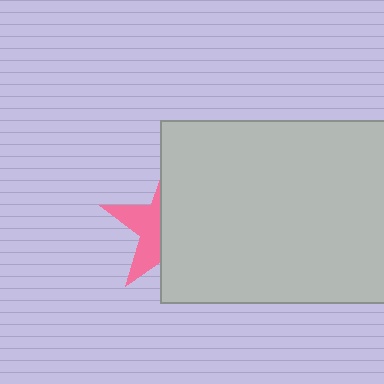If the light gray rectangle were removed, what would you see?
You would see the complete pink star.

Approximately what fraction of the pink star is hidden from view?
Roughly 63% of the pink star is hidden behind the light gray rectangle.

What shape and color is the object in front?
The object in front is a light gray rectangle.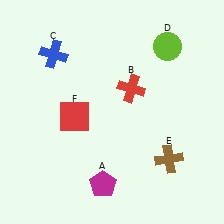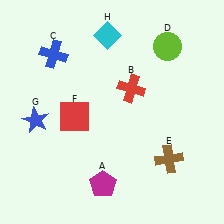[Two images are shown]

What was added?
A blue star (G), a cyan diamond (H) were added in Image 2.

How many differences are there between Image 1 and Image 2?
There are 2 differences between the two images.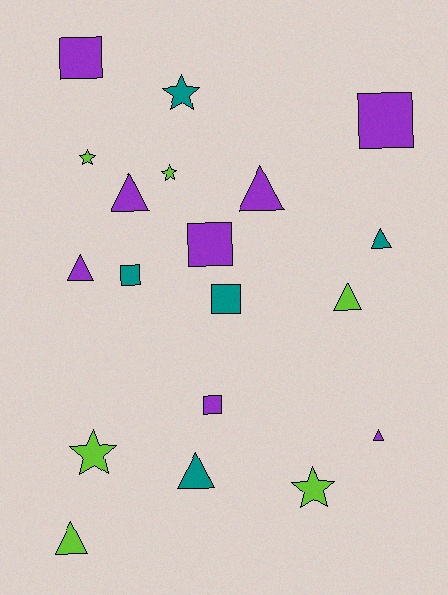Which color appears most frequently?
Purple, with 8 objects.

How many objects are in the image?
There are 19 objects.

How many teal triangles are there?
There are 2 teal triangles.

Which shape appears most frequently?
Triangle, with 8 objects.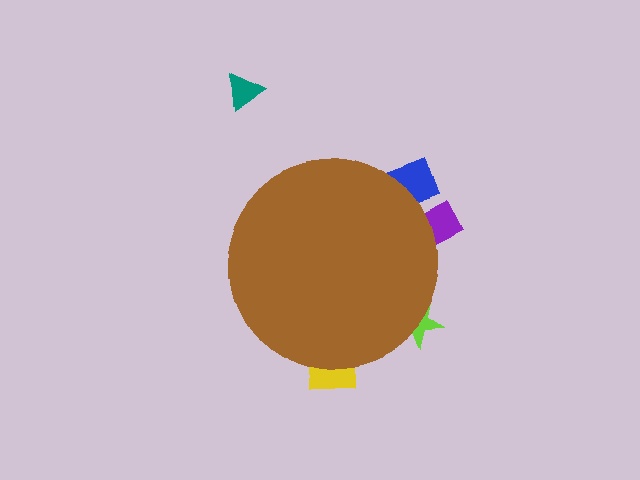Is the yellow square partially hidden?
Yes, the yellow square is partially hidden behind the brown circle.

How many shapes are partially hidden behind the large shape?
4 shapes are partially hidden.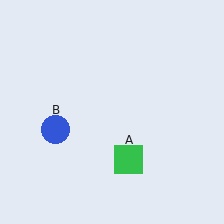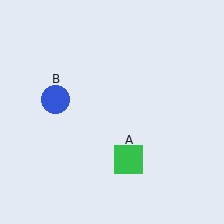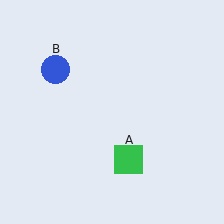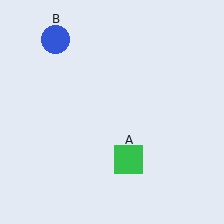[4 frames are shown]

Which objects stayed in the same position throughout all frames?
Green square (object A) remained stationary.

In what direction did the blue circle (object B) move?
The blue circle (object B) moved up.